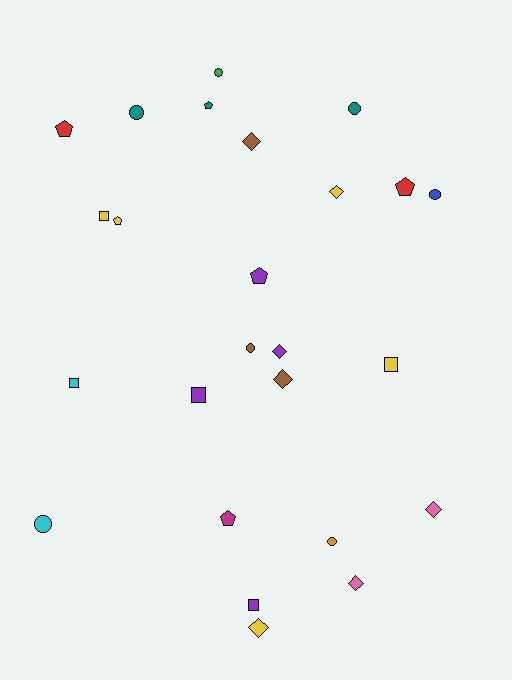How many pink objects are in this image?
There are 2 pink objects.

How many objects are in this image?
There are 25 objects.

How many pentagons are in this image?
There are 6 pentagons.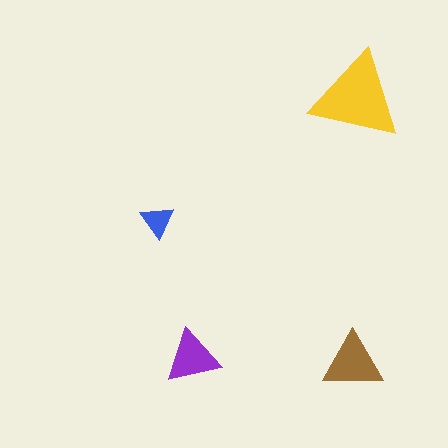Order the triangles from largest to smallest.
the yellow one, the brown one, the purple one, the blue one.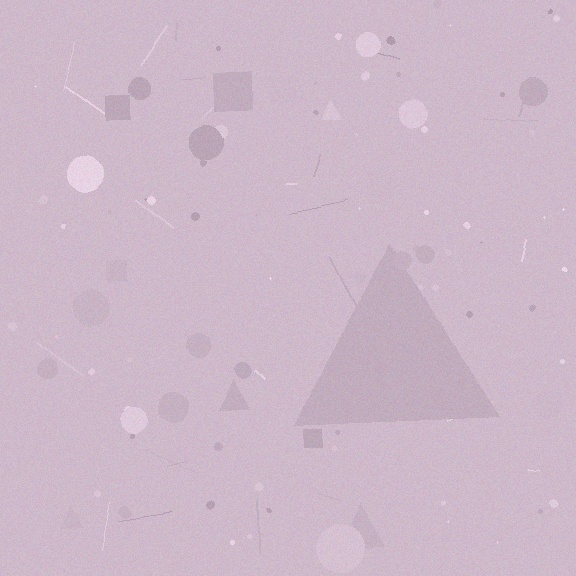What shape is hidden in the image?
A triangle is hidden in the image.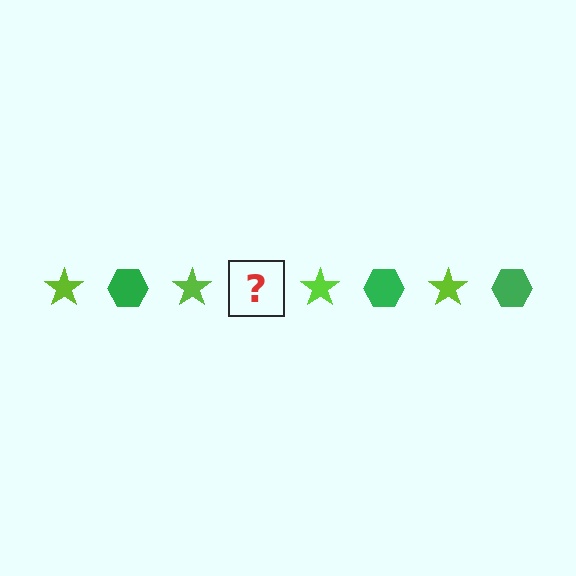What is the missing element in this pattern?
The missing element is a green hexagon.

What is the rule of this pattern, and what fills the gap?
The rule is that the pattern alternates between lime star and green hexagon. The gap should be filled with a green hexagon.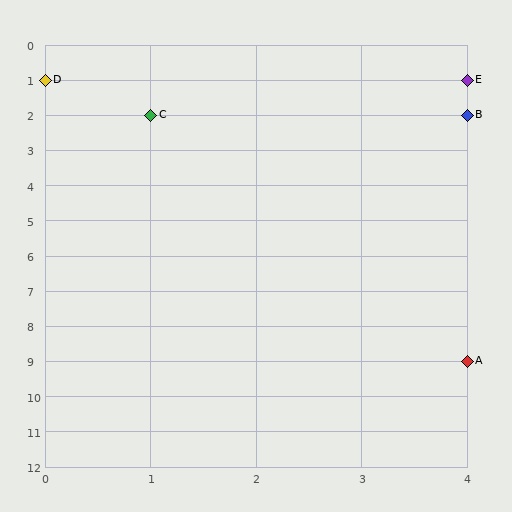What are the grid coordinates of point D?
Point D is at grid coordinates (0, 1).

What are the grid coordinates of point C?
Point C is at grid coordinates (1, 2).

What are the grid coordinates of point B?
Point B is at grid coordinates (4, 2).